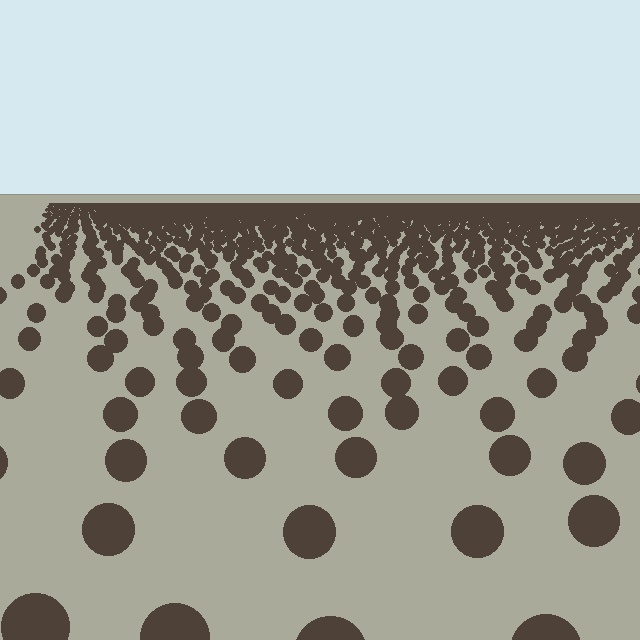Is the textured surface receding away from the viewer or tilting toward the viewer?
The surface is receding away from the viewer. Texture elements get smaller and denser toward the top.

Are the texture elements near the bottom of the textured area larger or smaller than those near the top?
Larger. Near the bottom, elements are closer to the viewer and appear at a bigger on-screen size.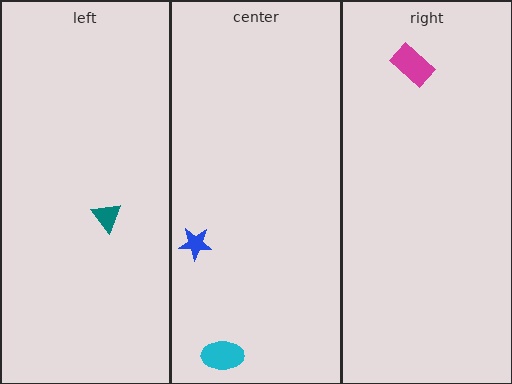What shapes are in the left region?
The teal triangle.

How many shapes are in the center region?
2.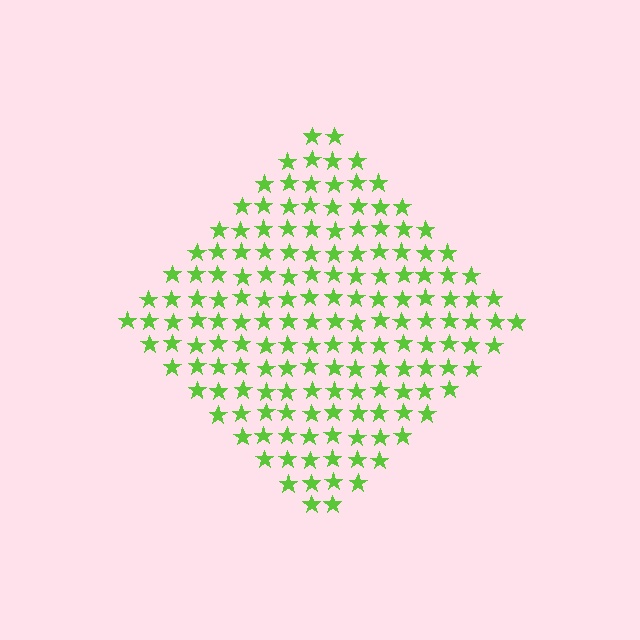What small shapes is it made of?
It is made of small stars.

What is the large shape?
The large shape is a diamond.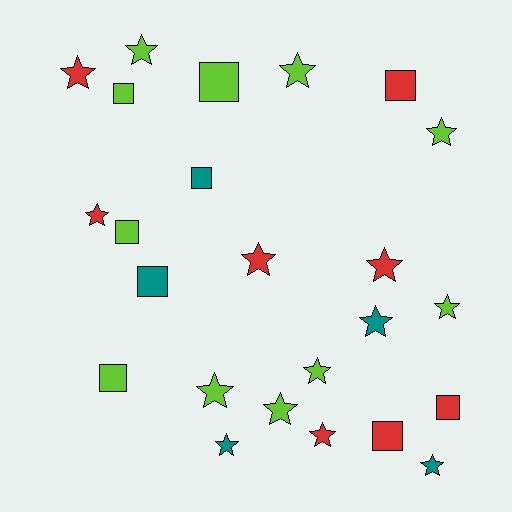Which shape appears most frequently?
Star, with 15 objects.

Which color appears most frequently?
Lime, with 11 objects.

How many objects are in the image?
There are 24 objects.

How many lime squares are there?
There are 4 lime squares.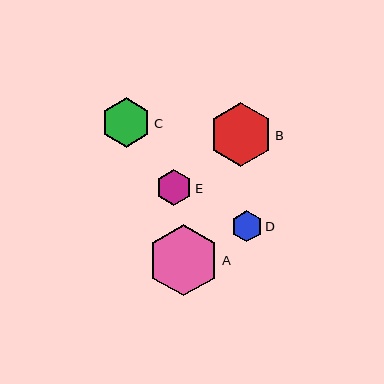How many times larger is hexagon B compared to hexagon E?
Hexagon B is approximately 1.8 times the size of hexagon E.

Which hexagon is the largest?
Hexagon A is the largest with a size of approximately 72 pixels.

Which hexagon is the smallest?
Hexagon D is the smallest with a size of approximately 31 pixels.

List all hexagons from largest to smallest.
From largest to smallest: A, B, C, E, D.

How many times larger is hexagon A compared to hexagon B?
Hexagon A is approximately 1.1 times the size of hexagon B.